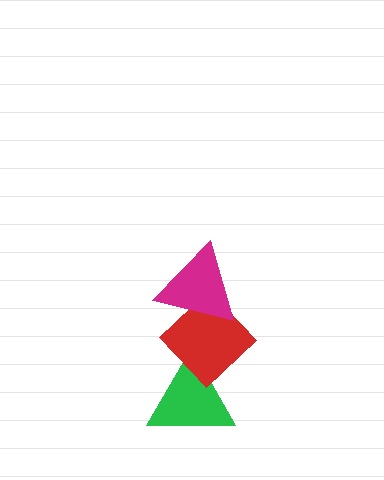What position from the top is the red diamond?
The red diamond is 2nd from the top.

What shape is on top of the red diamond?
The magenta triangle is on top of the red diamond.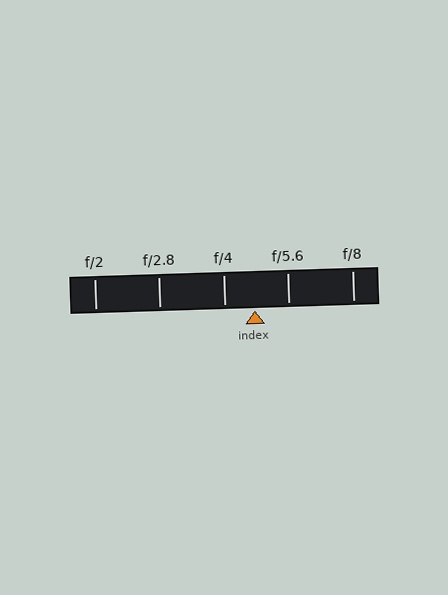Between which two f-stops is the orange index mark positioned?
The index mark is between f/4 and f/5.6.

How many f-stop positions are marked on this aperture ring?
There are 5 f-stop positions marked.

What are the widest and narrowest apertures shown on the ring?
The widest aperture shown is f/2 and the narrowest is f/8.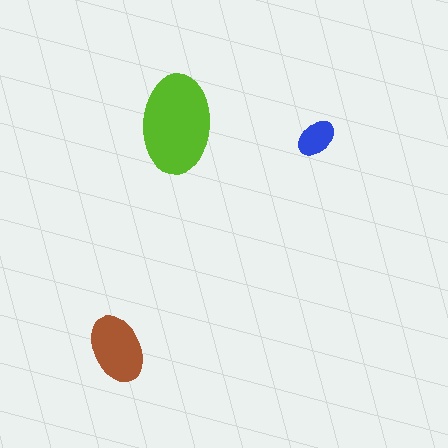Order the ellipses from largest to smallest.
the lime one, the brown one, the blue one.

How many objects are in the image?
There are 3 objects in the image.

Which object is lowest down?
The brown ellipse is bottommost.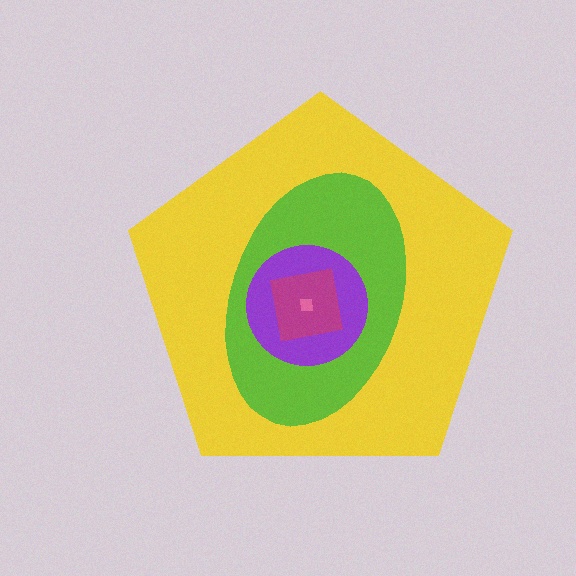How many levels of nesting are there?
5.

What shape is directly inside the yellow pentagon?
The lime ellipse.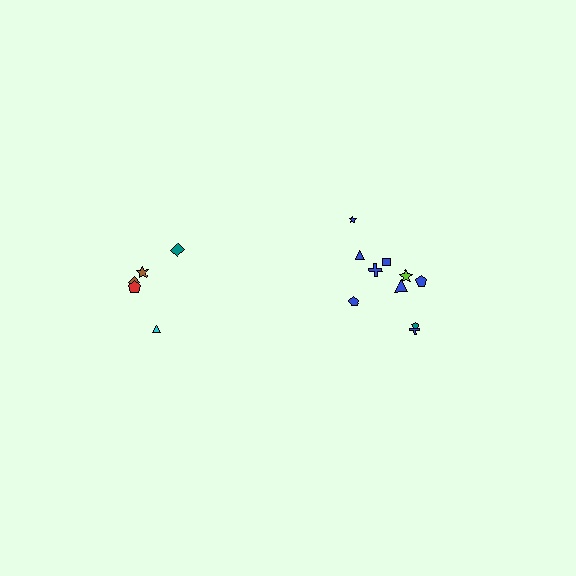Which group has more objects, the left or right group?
The right group.